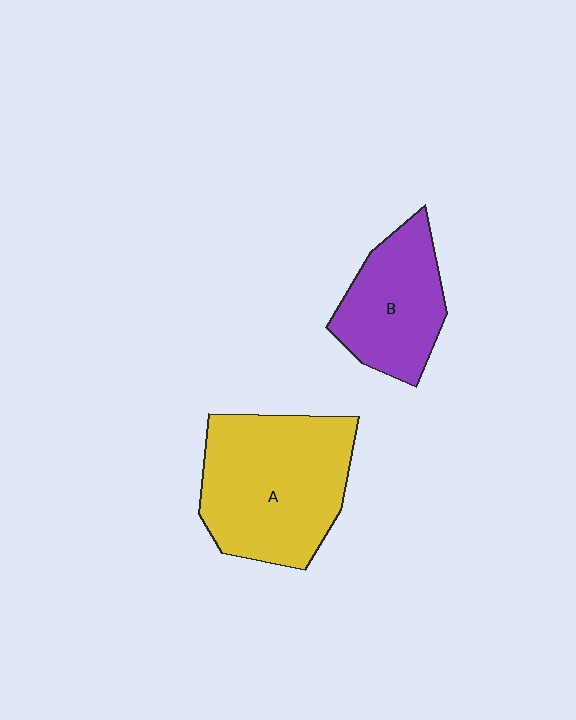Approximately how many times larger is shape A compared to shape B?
Approximately 1.6 times.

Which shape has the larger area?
Shape A (yellow).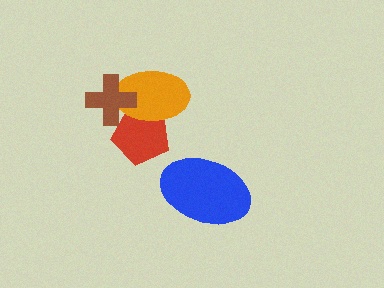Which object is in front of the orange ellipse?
The brown cross is in front of the orange ellipse.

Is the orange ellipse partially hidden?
Yes, it is partially covered by another shape.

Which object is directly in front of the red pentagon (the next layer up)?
The orange ellipse is directly in front of the red pentagon.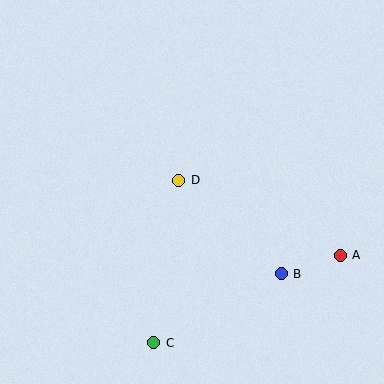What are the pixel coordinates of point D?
Point D is at (179, 180).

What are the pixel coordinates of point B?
Point B is at (281, 274).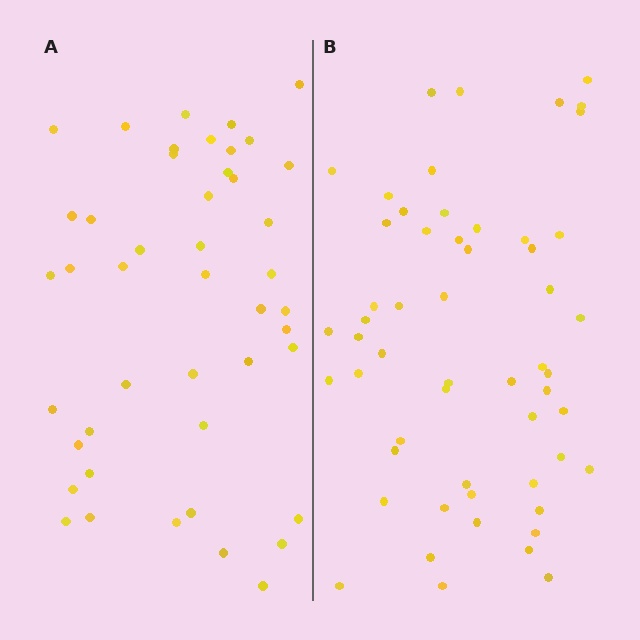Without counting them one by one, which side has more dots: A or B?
Region B (the right region) has more dots.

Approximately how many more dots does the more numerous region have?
Region B has roughly 10 or so more dots than region A.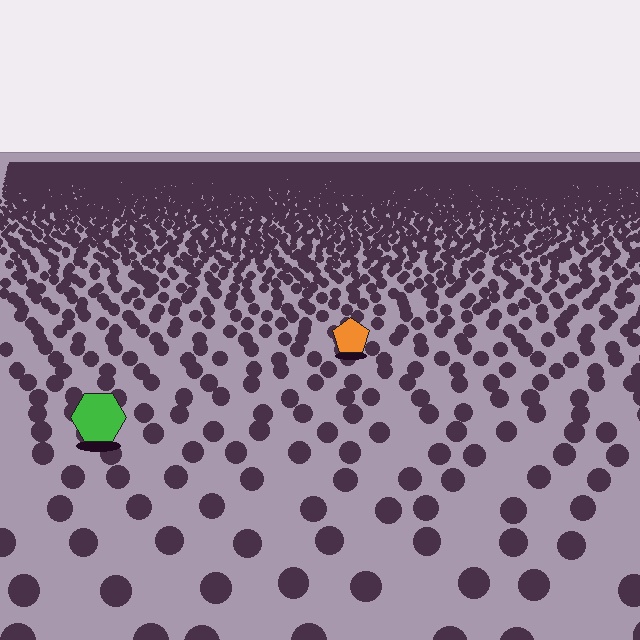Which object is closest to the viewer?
The green hexagon is closest. The texture marks near it are larger and more spread out.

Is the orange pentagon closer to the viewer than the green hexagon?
No. The green hexagon is closer — you can tell from the texture gradient: the ground texture is coarser near it.